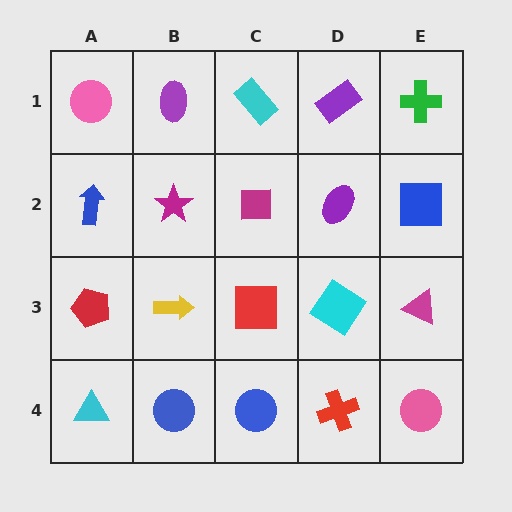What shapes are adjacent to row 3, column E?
A blue square (row 2, column E), a pink circle (row 4, column E), a cyan diamond (row 3, column D).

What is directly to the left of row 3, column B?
A red pentagon.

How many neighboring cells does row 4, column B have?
3.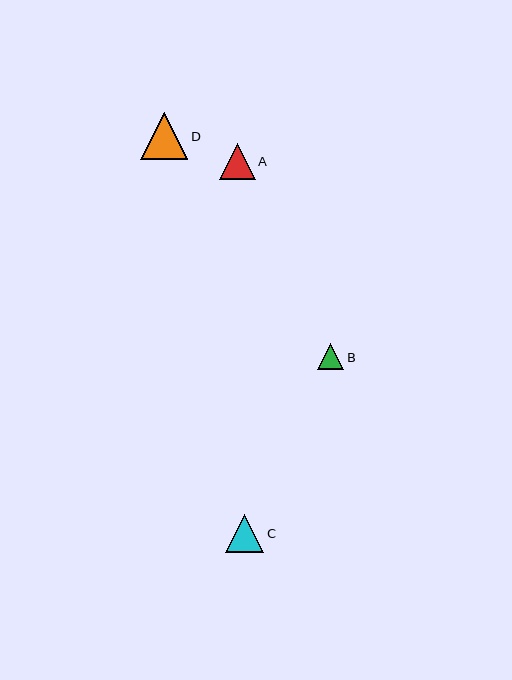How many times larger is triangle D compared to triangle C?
Triangle D is approximately 1.2 times the size of triangle C.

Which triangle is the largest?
Triangle D is the largest with a size of approximately 47 pixels.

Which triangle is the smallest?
Triangle B is the smallest with a size of approximately 26 pixels.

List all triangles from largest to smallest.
From largest to smallest: D, C, A, B.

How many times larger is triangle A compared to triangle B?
Triangle A is approximately 1.3 times the size of triangle B.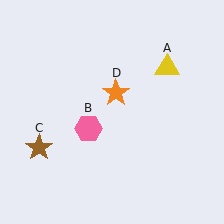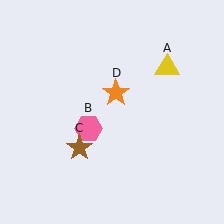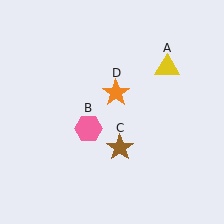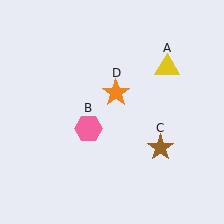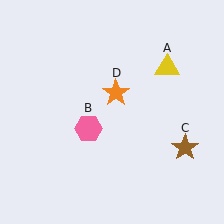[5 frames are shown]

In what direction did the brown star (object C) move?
The brown star (object C) moved right.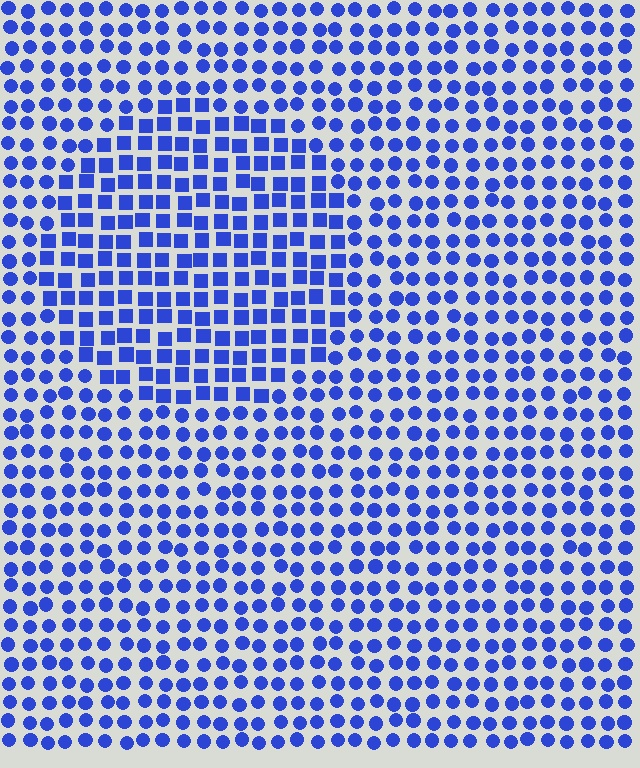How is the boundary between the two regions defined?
The boundary is defined by a change in element shape: squares inside vs. circles outside. All elements share the same color and spacing.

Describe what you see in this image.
The image is filled with small blue elements arranged in a uniform grid. A circle-shaped region contains squares, while the surrounding area contains circles. The boundary is defined purely by the change in element shape.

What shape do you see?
I see a circle.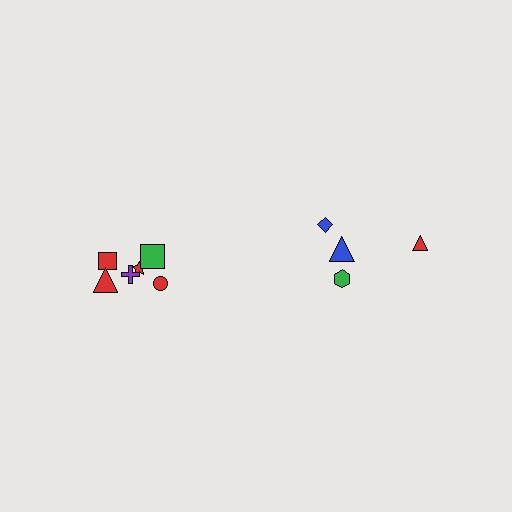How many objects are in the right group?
There are 4 objects.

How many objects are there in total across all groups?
There are 10 objects.